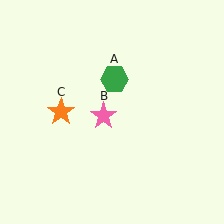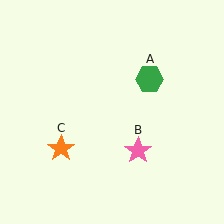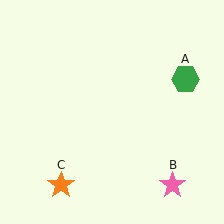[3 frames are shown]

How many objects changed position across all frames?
3 objects changed position: green hexagon (object A), pink star (object B), orange star (object C).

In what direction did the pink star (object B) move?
The pink star (object B) moved down and to the right.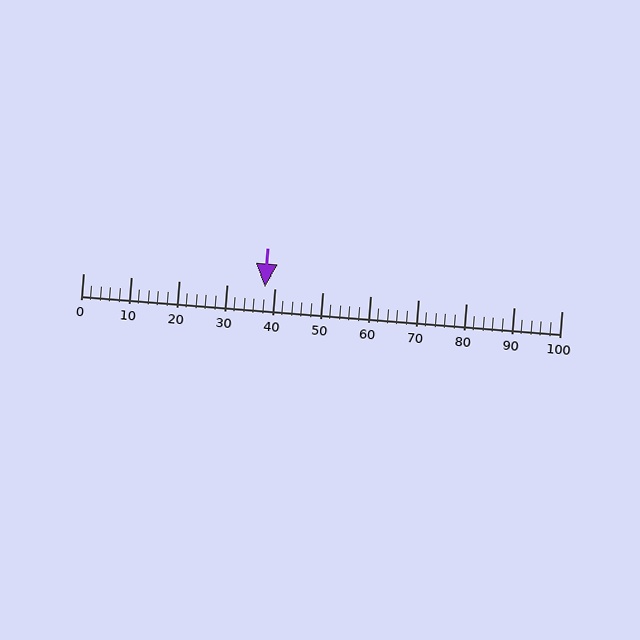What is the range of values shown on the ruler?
The ruler shows values from 0 to 100.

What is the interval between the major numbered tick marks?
The major tick marks are spaced 10 units apart.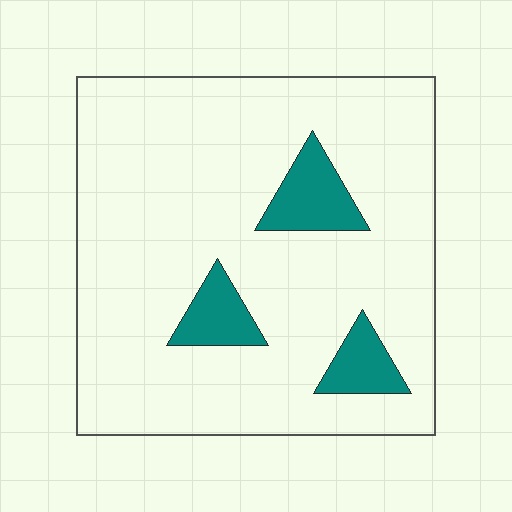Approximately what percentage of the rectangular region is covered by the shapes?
Approximately 10%.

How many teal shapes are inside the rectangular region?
3.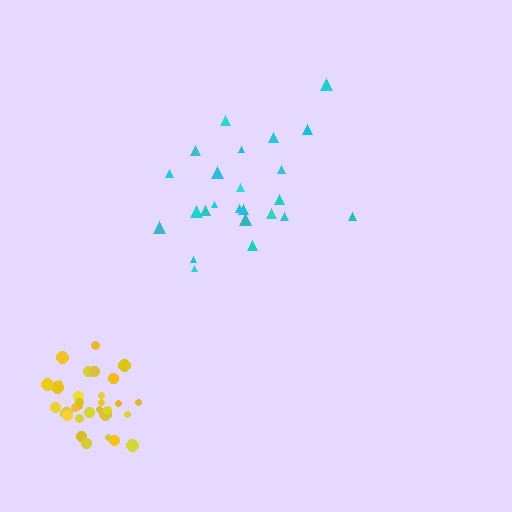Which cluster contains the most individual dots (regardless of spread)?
Yellow (31).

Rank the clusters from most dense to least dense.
yellow, cyan.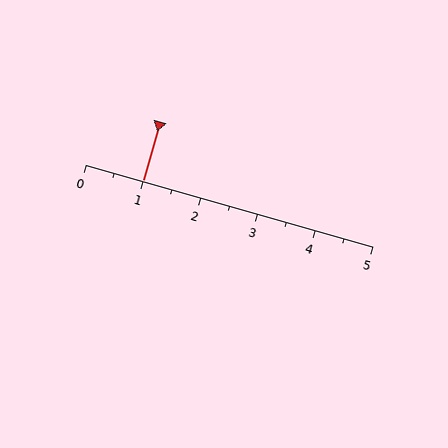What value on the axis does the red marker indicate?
The marker indicates approximately 1.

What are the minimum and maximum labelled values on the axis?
The axis runs from 0 to 5.